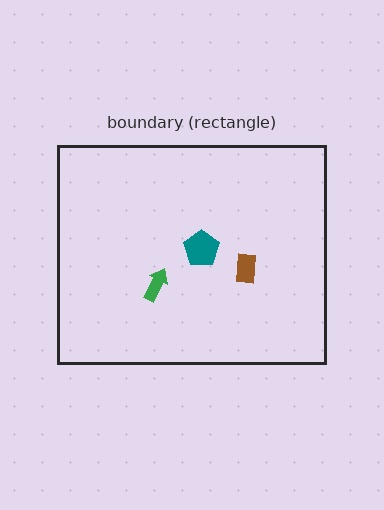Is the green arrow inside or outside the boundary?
Inside.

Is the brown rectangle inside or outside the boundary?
Inside.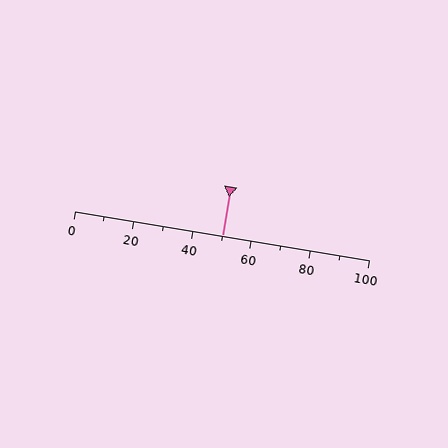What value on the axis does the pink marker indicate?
The marker indicates approximately 50.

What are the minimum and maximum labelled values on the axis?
The axis runs from 0 to 100.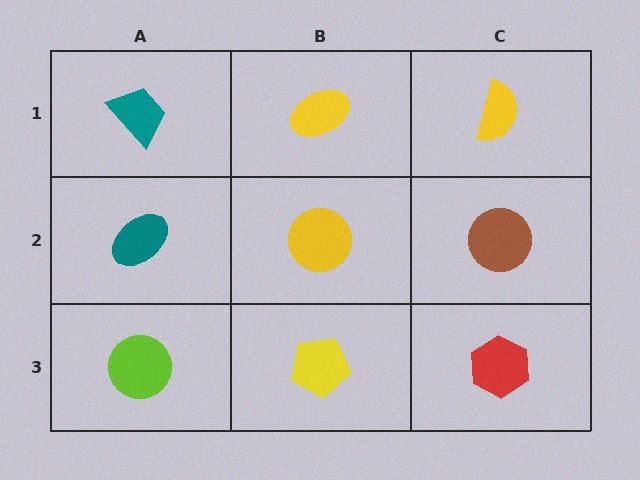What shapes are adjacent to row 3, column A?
A teal ellipse (row 2, column A), a yellow pentagon (row 3, column B).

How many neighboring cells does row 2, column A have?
3.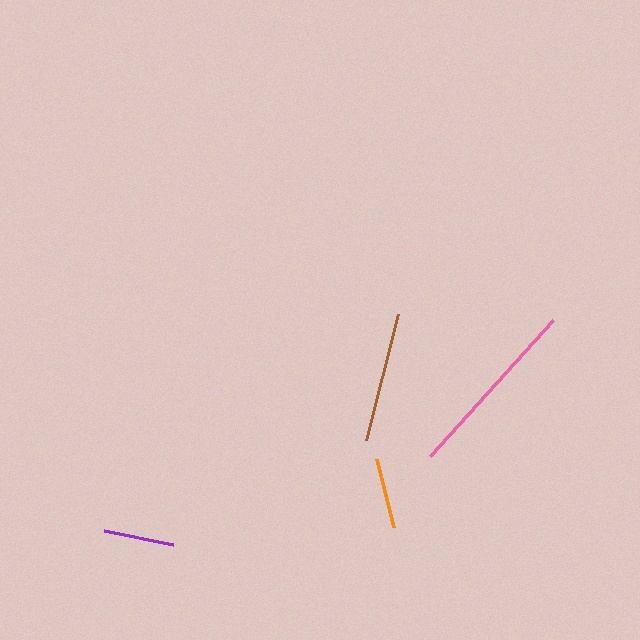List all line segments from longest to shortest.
From longest to shortest: pink, brown, orange, purple.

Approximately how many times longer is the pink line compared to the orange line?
The pink line is approximately 2.6 times the length of the orange line.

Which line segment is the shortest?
The purple line is the shortest at approximately 70 pixels.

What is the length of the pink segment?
The pink segment is approximately 184 pixels long.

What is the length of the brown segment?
The brown segment is approximately 130 pixels long.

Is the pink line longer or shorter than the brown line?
The pink line is longer than the brown line.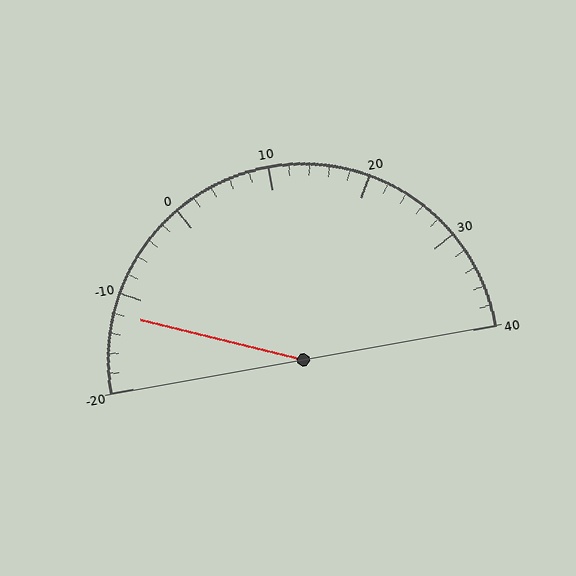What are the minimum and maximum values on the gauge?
The gauge ranges from -20 to 40.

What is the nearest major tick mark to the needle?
The nearest major tick mark is -10.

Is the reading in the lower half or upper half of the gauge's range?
The reading is in the lower half of the range (-20 to 40).